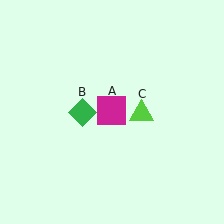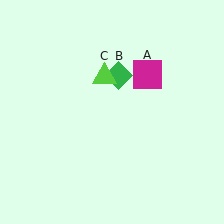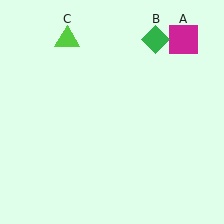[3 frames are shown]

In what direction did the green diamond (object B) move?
The green diamond (object B) moved up and to the right.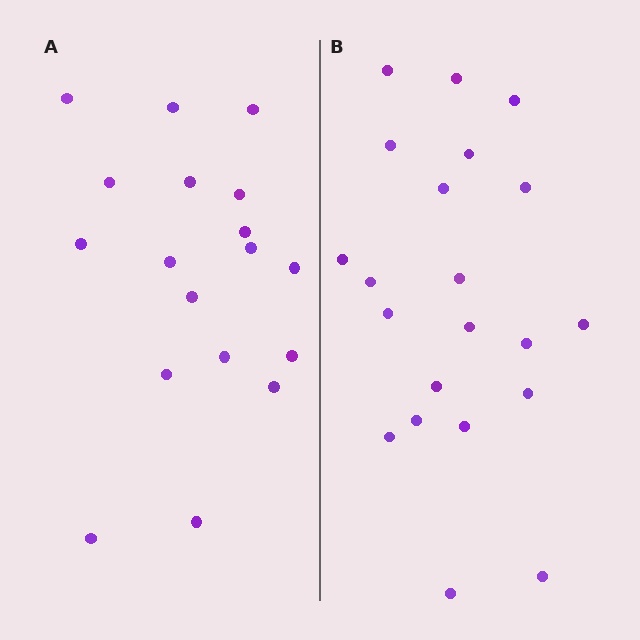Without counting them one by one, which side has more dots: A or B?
Region B (the right region) has more dots.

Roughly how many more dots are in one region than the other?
Region B has just a few more — roughly 2 or 3 more dots than region A.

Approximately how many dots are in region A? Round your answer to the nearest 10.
About 20 dots. (The exact count is 18, which rounds to 20.)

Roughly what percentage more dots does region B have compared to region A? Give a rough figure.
About 15% more.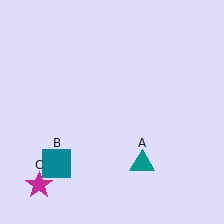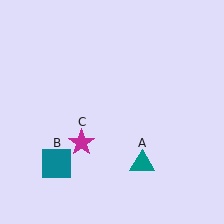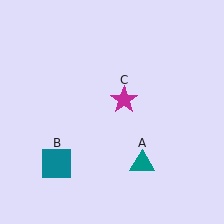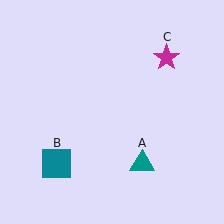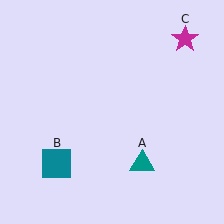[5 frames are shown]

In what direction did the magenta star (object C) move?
The magenta star (object C) moved up and to the right.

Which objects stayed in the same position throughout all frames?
Teal triangle (object A) and teal square (object B) remained stationary.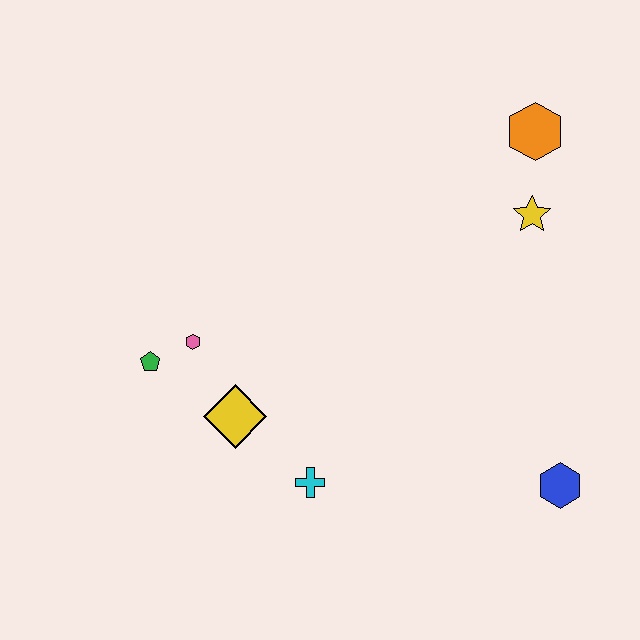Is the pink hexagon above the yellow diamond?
Yes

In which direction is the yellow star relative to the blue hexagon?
The yellow star is above the blue hexagon.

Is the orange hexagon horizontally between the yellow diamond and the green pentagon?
No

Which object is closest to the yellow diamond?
The pink hexagon is closest to the yellow diamond.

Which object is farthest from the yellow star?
The green pentagon is farthest from the yellow star.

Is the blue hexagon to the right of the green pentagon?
Yes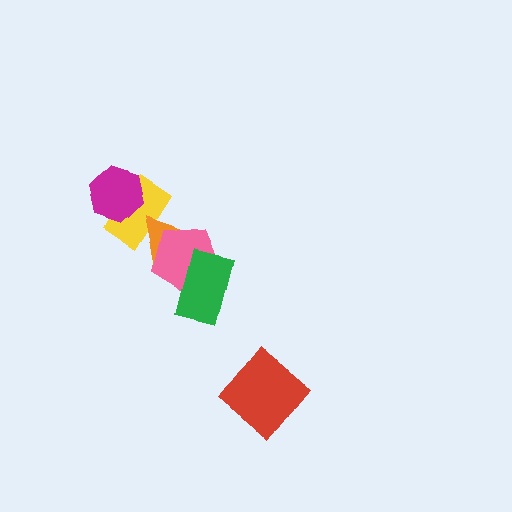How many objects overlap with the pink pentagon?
2 objects overlap with the pink pentagon.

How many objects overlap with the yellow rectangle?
2 objects overlap with the yellow rectangle.